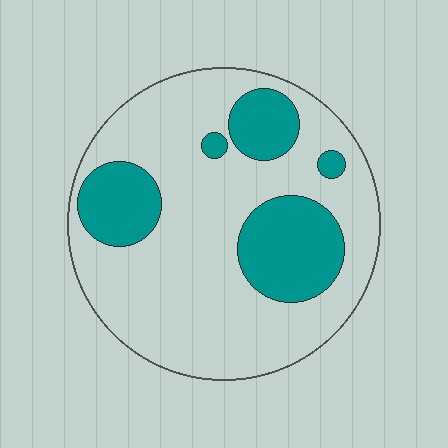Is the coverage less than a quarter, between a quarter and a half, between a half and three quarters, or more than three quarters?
Between a quarter and a half.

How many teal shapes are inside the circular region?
5.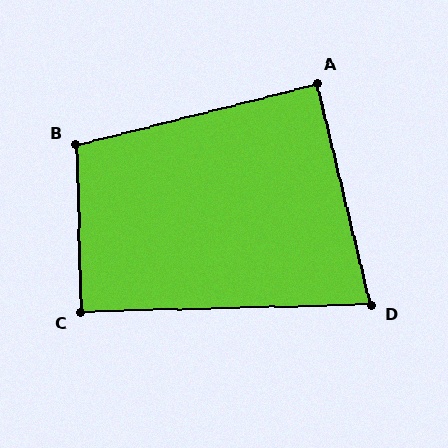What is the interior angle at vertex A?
Approximately 90 degrees (approximately right).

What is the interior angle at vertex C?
Approximately 90 degrees (approximately right).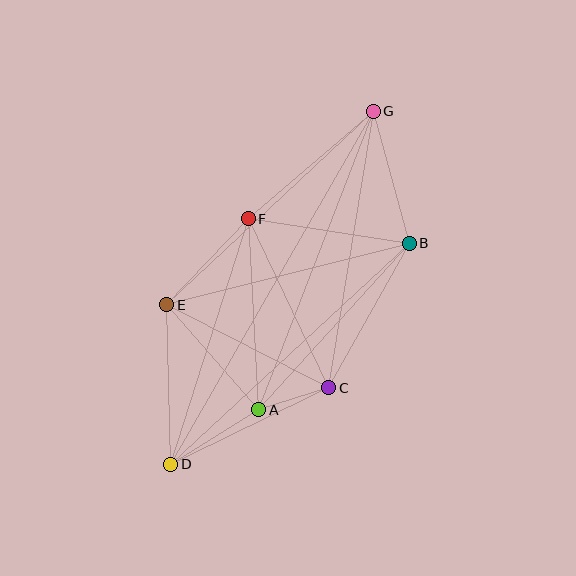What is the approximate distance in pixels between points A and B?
The distance between A and B is approximately 224 pixels.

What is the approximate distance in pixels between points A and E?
The distance between A and E is approximately 139 pixels.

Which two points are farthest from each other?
Points D and G are farthest from each other.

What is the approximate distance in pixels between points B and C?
The distance between B and C is approximately 165 pixels.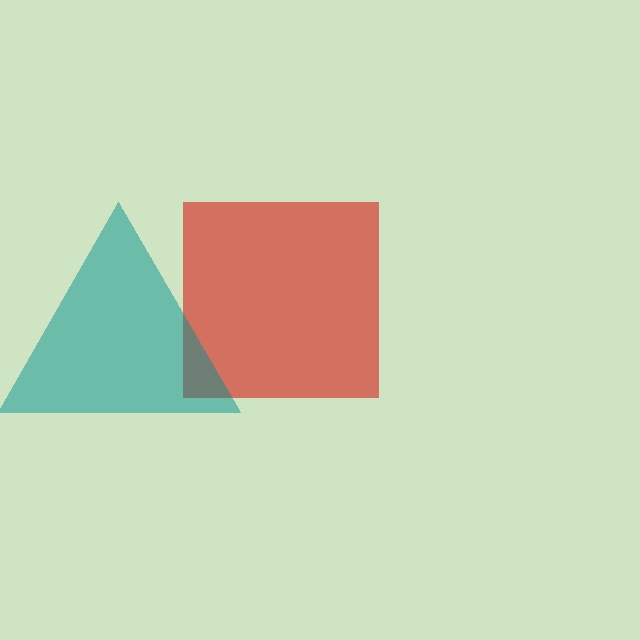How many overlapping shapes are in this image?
There are 2 overlapping shapes in the image.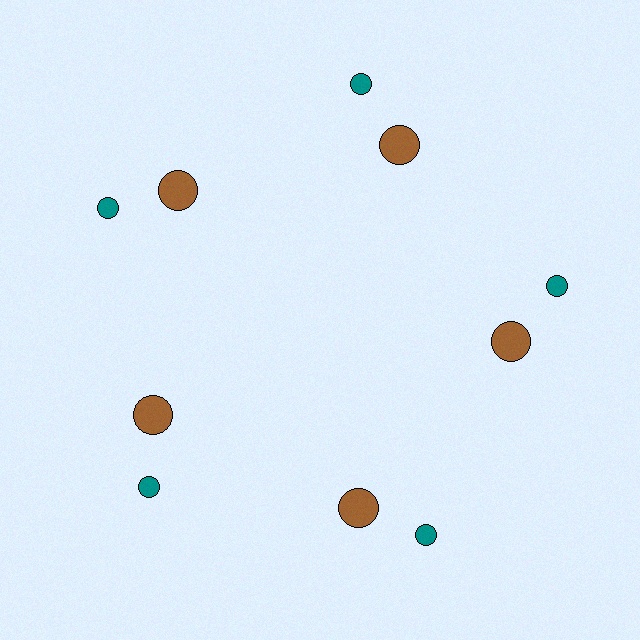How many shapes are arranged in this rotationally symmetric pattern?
There are 10 shapes, arranged in 5 groups of 2.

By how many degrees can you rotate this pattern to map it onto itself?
The pattern maps onto itself every 72 degrees of rotation.